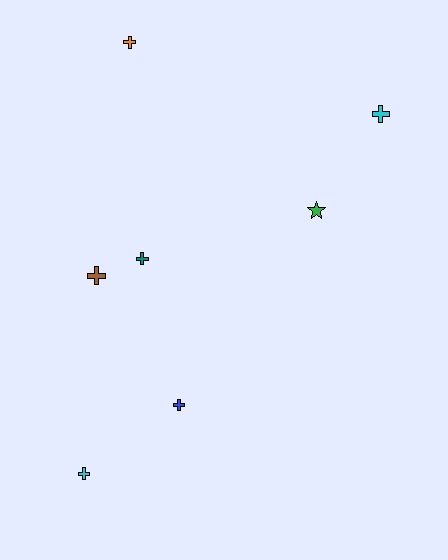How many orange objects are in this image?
There is 1 orange object.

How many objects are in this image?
There are 7 objects.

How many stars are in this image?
There is 1 star.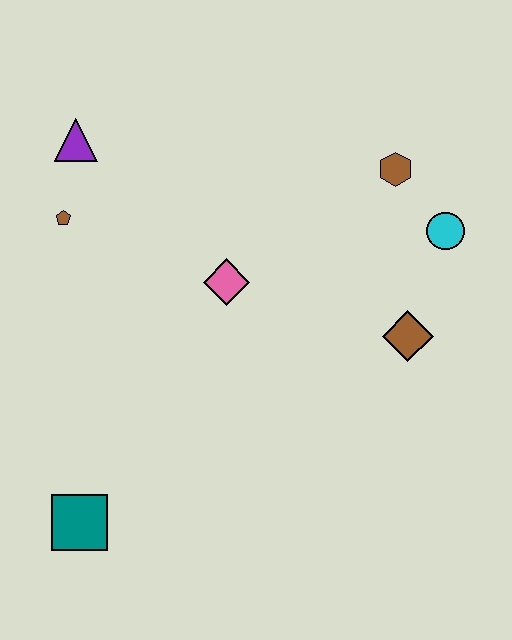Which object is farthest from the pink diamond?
The teal square is farthest from the pink diamond.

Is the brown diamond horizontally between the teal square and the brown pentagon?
No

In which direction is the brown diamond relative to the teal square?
The brown diamond is to the right of the teal square.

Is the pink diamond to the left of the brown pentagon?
No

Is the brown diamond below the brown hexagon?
Yes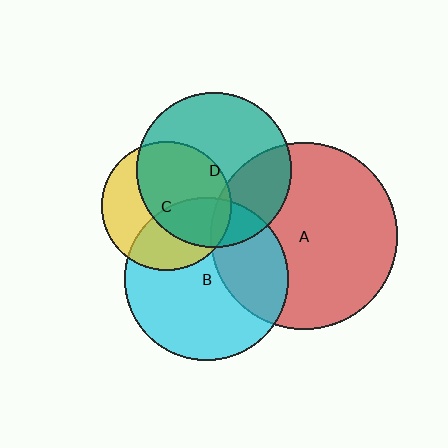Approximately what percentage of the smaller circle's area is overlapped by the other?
Approximately 60%.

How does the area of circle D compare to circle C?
Approximately 1.4 times.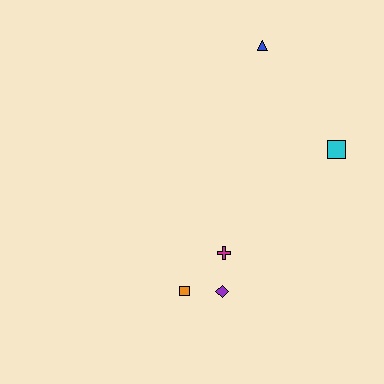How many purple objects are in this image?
There is 1 purple object.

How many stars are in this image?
There are no stars.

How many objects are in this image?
There are 5 objects.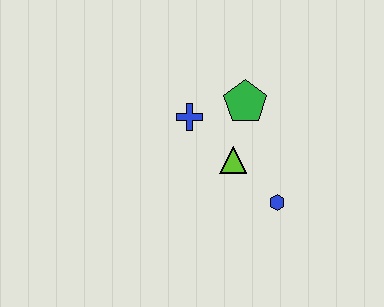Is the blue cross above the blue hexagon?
Yes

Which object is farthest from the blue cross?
The blue hexagon is farthest from the blue cross.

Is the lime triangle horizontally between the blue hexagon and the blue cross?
Yes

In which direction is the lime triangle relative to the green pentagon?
The lime triangle is below the green pentagon.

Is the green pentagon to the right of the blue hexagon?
No